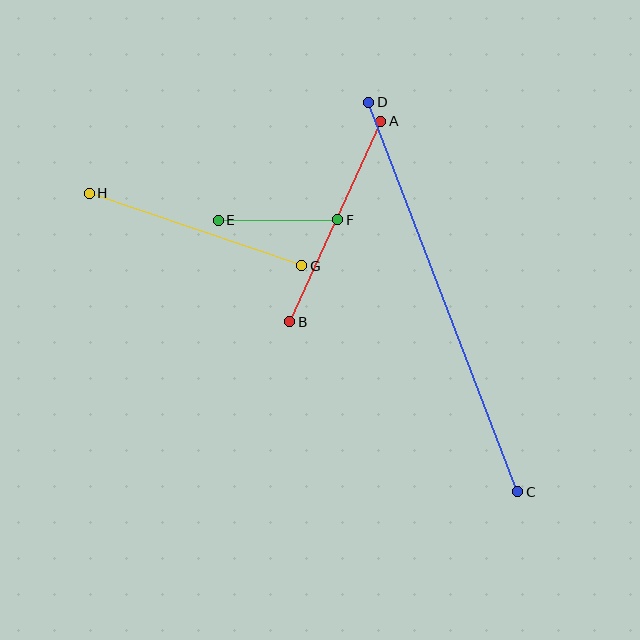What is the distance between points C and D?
The distance is approximately 417 pixels.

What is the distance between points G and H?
The distance is approximately 225 pixels.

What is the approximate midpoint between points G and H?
The midpoint is at approximately (195, 230) pixels.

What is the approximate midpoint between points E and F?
The midpoint is at approximately (278, 220) pixels.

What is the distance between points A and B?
The distance is approximately 220 pixels.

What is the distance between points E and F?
The distance is approximately 119 pixels.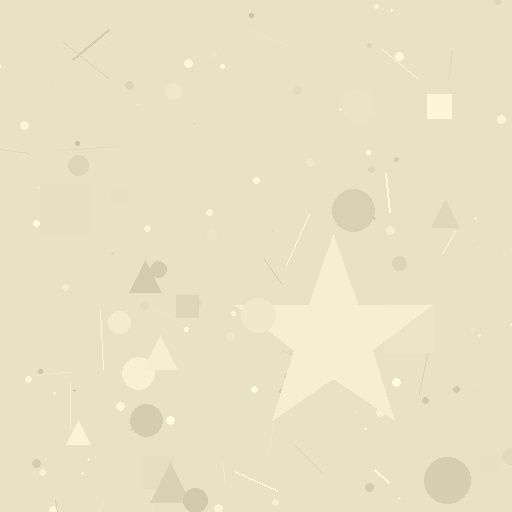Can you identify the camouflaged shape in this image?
The camouflaged shape is a star.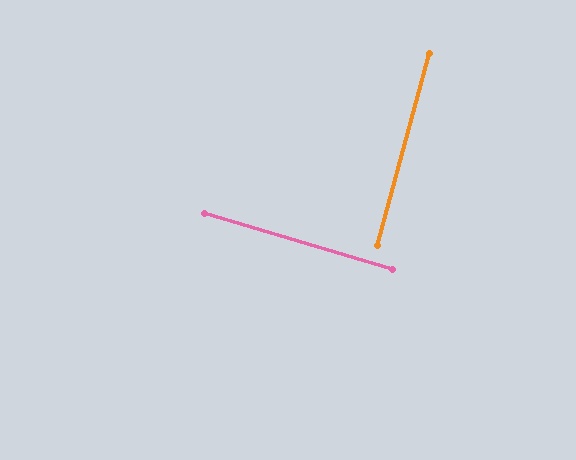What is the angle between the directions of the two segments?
Approximately 89 degrees.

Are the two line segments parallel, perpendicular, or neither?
Perpendicular — they meet at approximately 89°.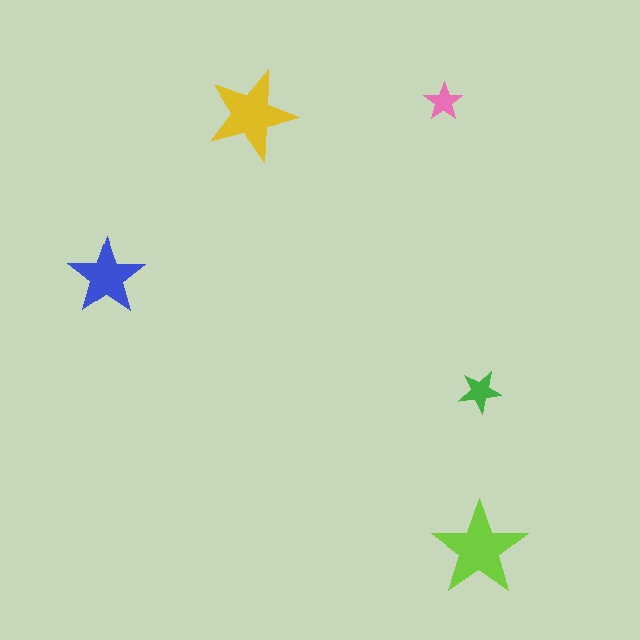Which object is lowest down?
The lime star is bottommost.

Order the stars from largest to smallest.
the lime one, the yellow one, the blue one, the green one, the pink one.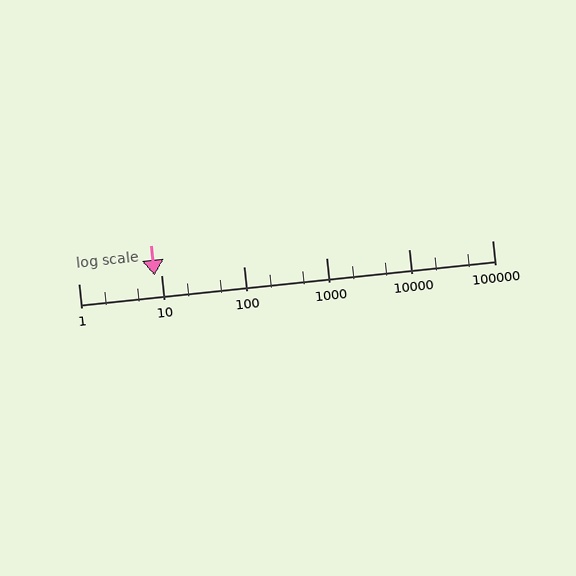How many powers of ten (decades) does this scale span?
The scale spans 5 decades, from 1 to 100000.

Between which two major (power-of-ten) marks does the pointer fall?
The pointer is between 1 and 10.